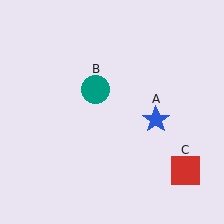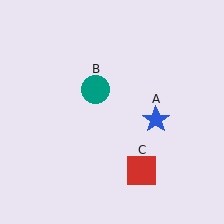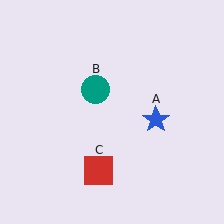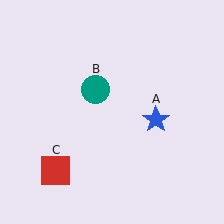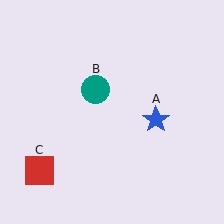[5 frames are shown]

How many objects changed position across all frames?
1 object changed position: red square (object C).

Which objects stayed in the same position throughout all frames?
Blue star (object A) and teal circle (object B) remained stationary.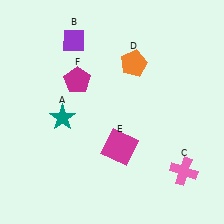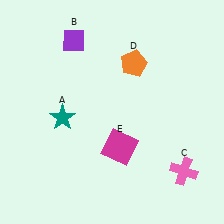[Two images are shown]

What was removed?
The magenta pentagon (F) was removed in Image 2.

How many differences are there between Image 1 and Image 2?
There is 1 difference between the two images.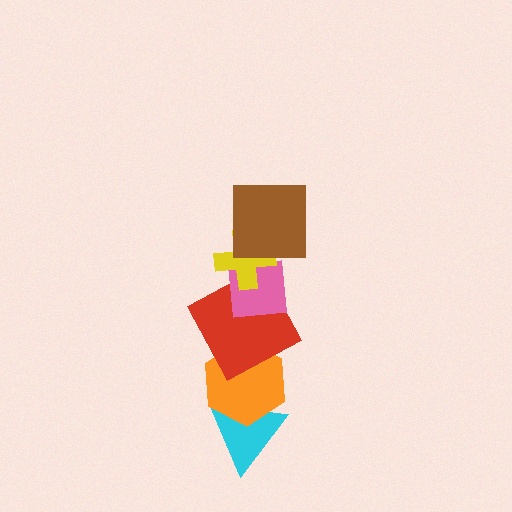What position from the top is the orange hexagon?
The orange hexagon is 5th from the top.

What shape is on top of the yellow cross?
The brown square is on top of the yellow cross.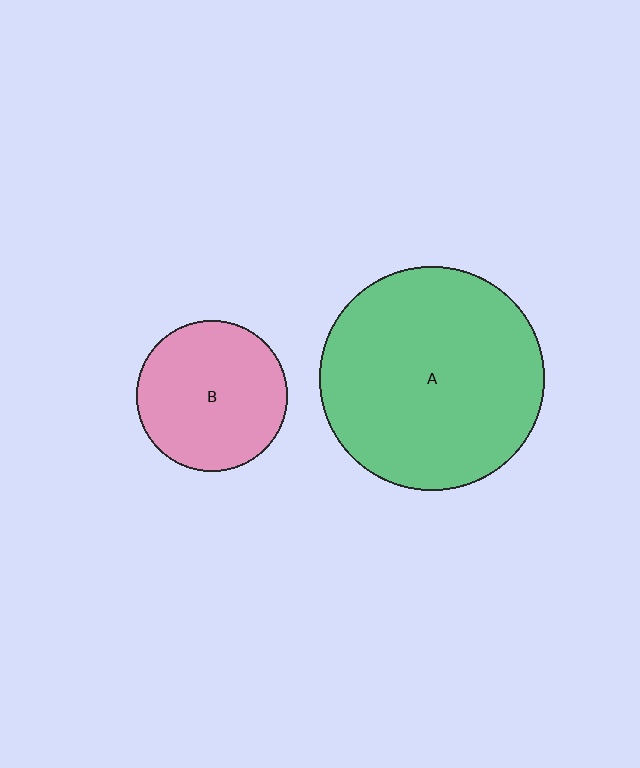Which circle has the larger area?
Circle A (green).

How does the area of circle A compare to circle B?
Approximately 2.2 times.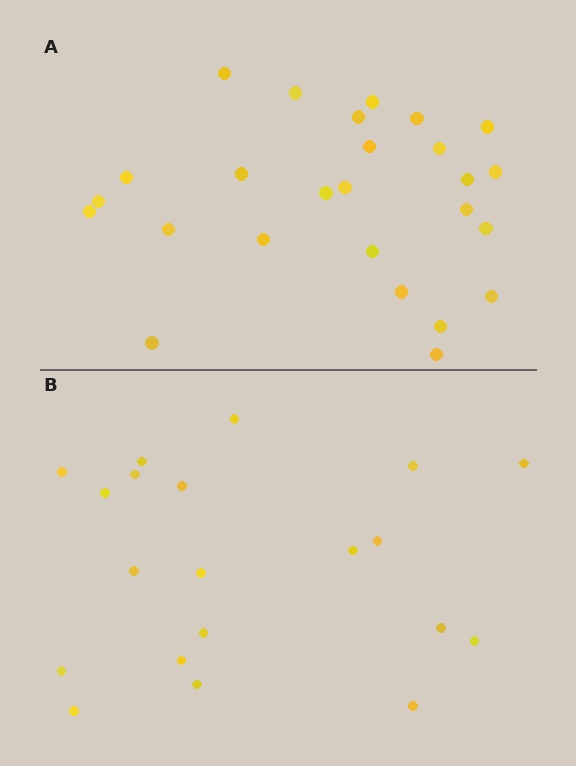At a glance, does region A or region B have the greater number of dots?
Region A (the top region) has more dots.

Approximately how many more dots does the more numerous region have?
Region A has about 6 more dots than region B.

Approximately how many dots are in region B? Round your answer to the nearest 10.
About 20 dots.